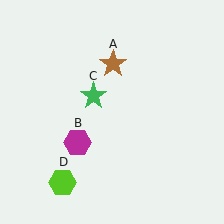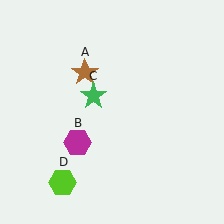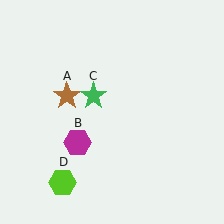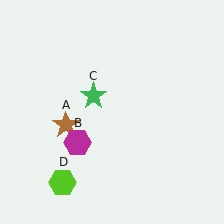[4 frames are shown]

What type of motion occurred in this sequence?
The brown star (object A) rotated counterclockwise around the center of the scene.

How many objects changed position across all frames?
1 object changed position: brown star (object A).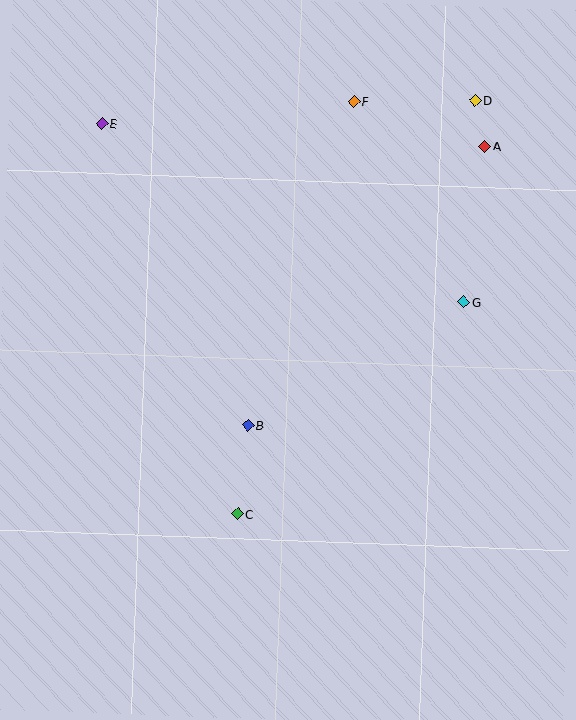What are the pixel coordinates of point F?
Point F is at (354, 101).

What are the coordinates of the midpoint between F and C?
The midpoint between F and C is at (296, 308).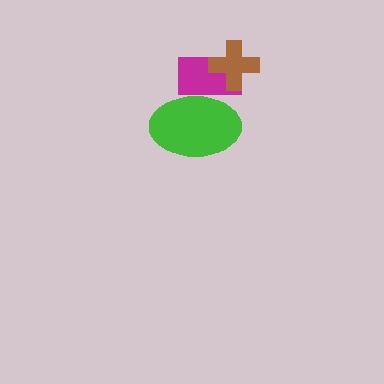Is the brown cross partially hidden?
No, no other shape covers it.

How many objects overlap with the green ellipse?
1 object overlaps with the green ellipse.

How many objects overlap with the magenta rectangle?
2 objects overlap with the magenta rectangle.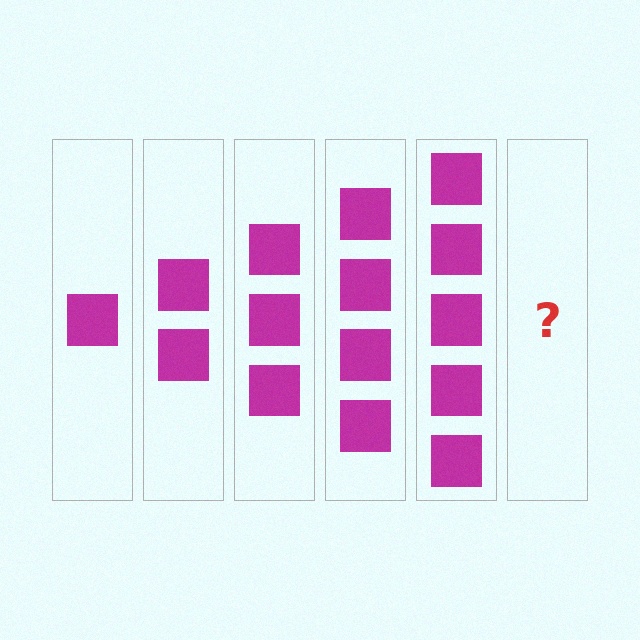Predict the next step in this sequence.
The next step is 6 squares.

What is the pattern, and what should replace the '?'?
The pattern is that each step adds one more square. The '?' should be 6 squares.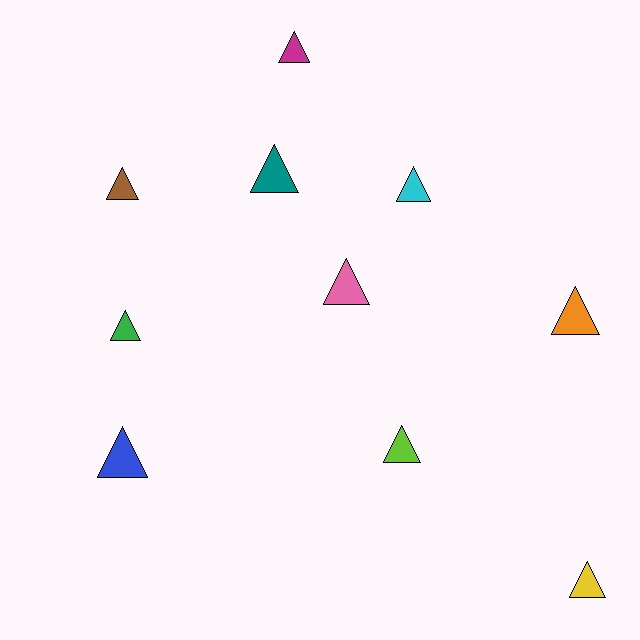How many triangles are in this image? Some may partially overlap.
There are 10 triangles.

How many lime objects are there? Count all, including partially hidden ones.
There is 1 lime object.